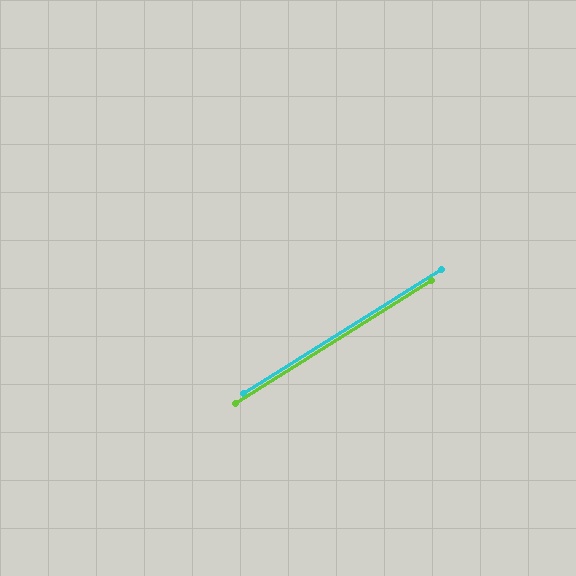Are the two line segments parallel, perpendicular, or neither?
Parallel — their directions differ by only 0.0°.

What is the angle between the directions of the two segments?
Approximately 0 degrees.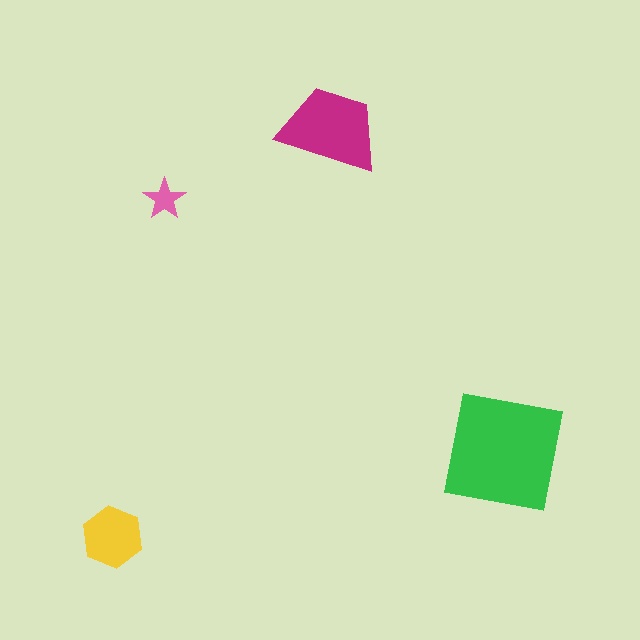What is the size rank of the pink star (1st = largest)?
4th.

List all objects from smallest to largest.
The pink star, the yellow hexagon, the magenta trapezoid, the green square.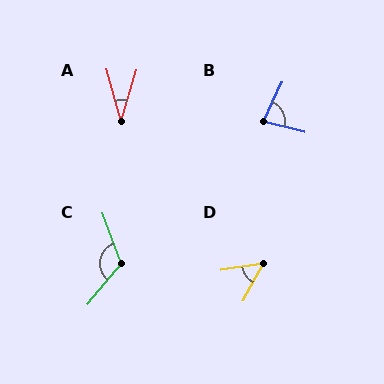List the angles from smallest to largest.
A (33°), D (52°), B (79°), C (120°).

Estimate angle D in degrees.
Approximately 52 degrees.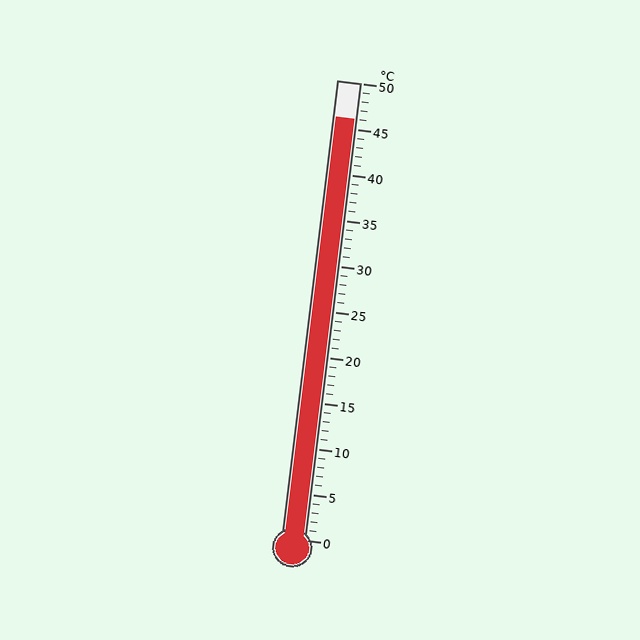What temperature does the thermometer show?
The thermometer shows approximately 46°C.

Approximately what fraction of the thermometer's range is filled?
The thermometer is filled to approximately 90% of its range.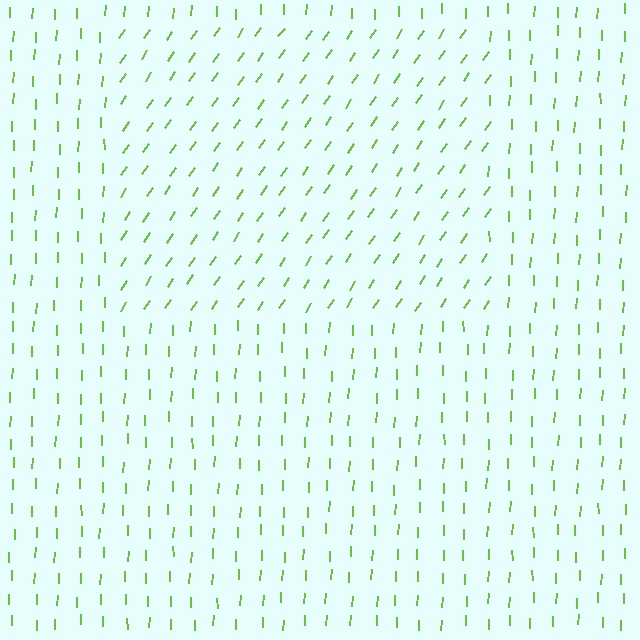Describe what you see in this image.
The image is filled with small lime line segments. A rectangle region in the image has lines oriented differently from the surrounding lines, creating a visible texture boundary.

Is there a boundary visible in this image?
Yes, there is a texture boundary formed by a change in line orientation.